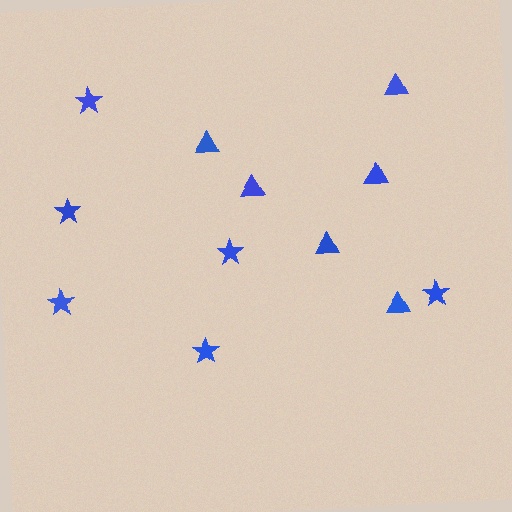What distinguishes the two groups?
There are 2 groups: one group of stars (6) and one group of triangles (6).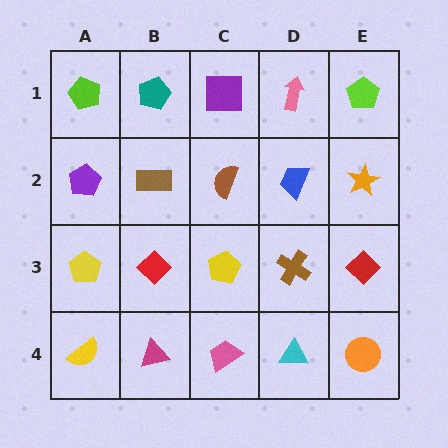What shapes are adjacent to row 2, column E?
A lime pentagon (row 1, column E), a red diamond (row 3, column E), a blue trapezoid (row 2, column D).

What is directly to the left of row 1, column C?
A teal pentagon.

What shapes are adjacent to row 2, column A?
A lime pentagon (row 1, column A), a yellow pentagon (row 3, column A), a brown rectangle (row 2, column B).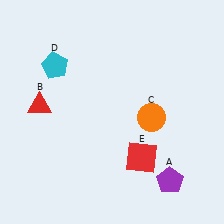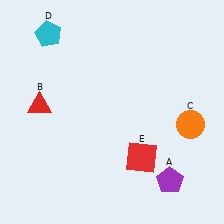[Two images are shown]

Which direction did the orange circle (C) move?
The orange circle (C) moved right.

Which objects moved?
The objects that moved are: the orange circle (C), the cyan pentagon (D).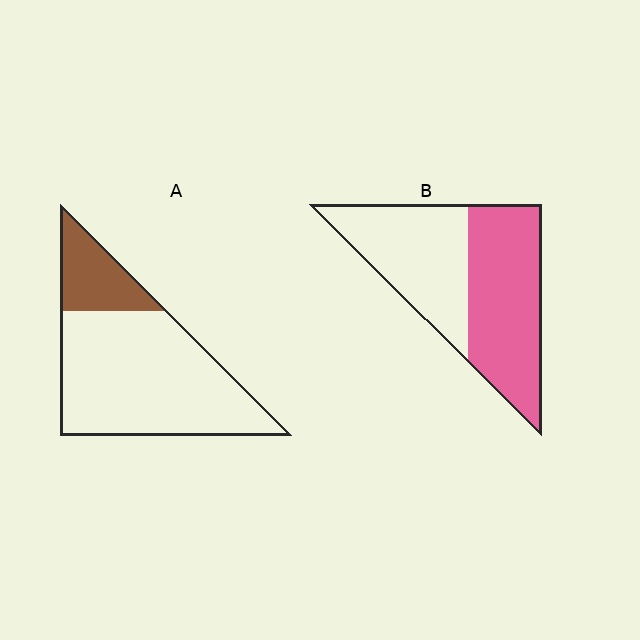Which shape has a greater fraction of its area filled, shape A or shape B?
Shape B.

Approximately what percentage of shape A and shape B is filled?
A is approximately 20% and B is approximately 55%.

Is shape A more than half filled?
No.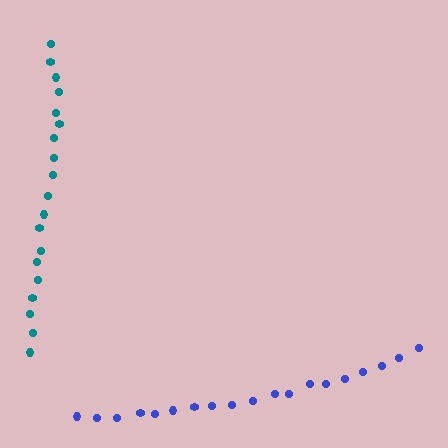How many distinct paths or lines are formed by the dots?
There are 2 distinct paths.